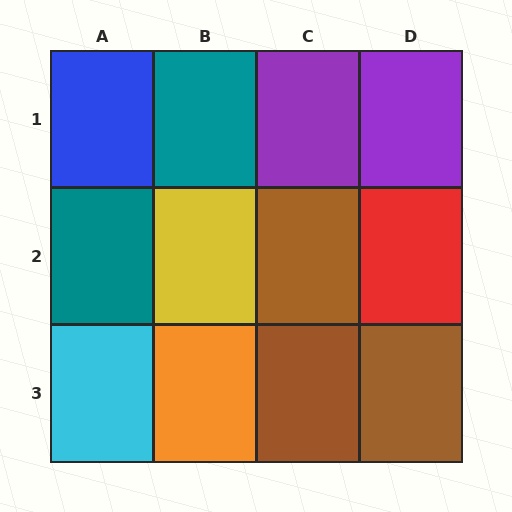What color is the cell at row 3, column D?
Brown.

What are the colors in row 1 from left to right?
Blue, teal, purple, purple.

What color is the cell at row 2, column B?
Yellow.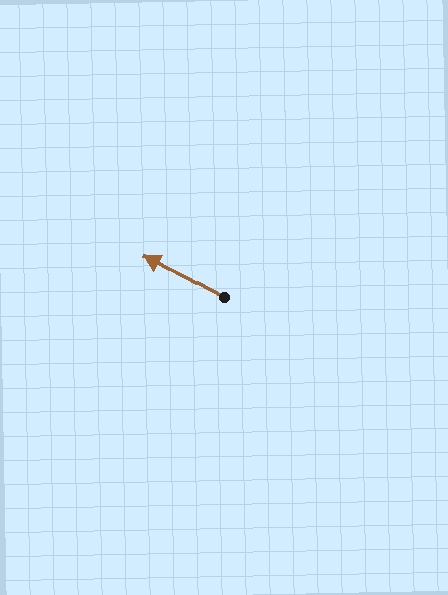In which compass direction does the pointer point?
Northwest.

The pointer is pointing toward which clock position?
Roughly 10 o'clock.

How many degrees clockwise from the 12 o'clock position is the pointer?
Approximately 298 degrees.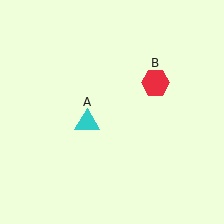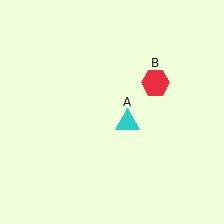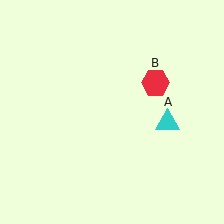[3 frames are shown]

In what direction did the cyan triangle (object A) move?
The cyan triangle (object A) moved right.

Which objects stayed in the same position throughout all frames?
Red hexagon (object B) remained stationary.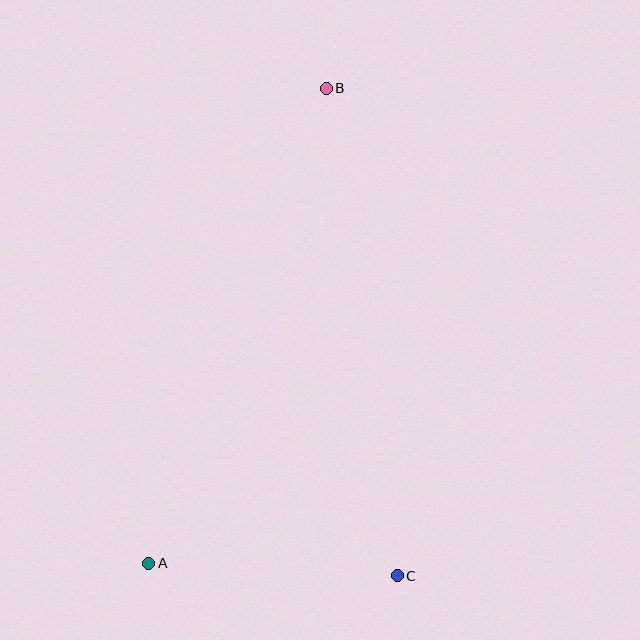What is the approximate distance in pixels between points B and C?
The distance between B and C is approximately 493 pixels.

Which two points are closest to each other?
Points A and C are closest to each other.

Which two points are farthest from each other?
Points A and B are farthest from each other.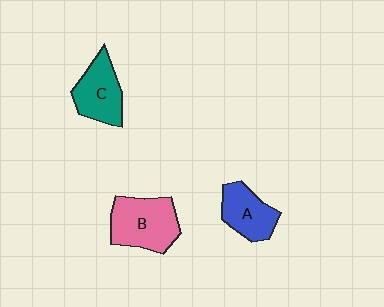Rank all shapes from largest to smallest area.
From largest to smallest: B (pink), C (teal), A (blue).